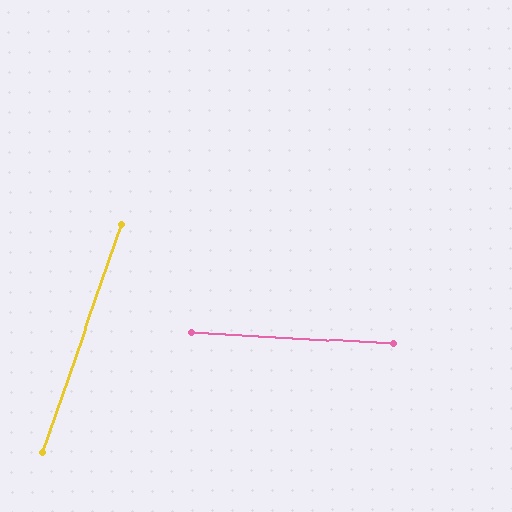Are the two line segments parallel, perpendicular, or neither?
Neither parallel nor perpendicular — they differ by about 74°.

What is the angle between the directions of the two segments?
Approximately 74 degrees.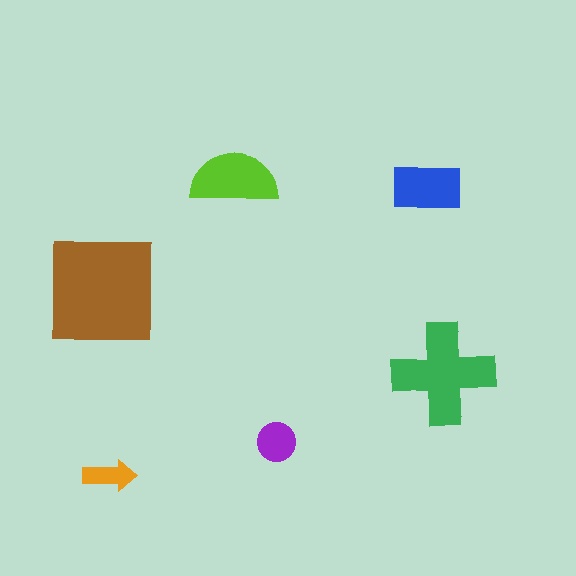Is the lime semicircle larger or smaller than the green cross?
Smaller.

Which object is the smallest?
The orange arrow.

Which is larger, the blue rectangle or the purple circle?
The blue rectangle.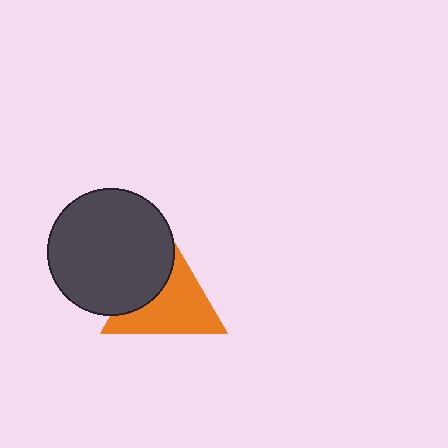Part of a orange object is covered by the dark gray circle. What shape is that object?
It is a triangle.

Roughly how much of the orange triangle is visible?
About half of it is visible (roughly 64%).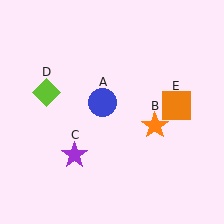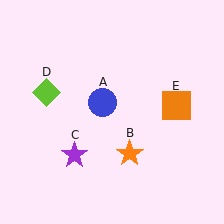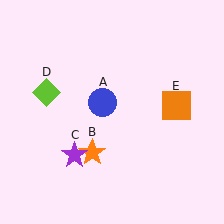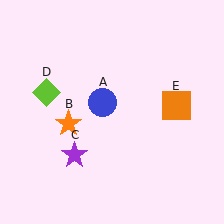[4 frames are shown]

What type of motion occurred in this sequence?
The orange star (object B) rotated clockwise around the center of the scene.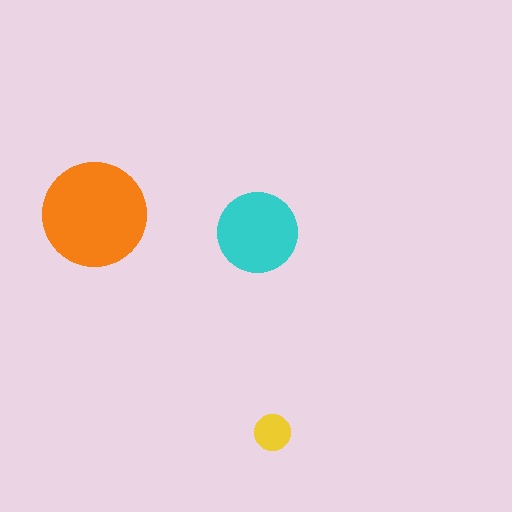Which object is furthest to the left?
The orange circle is leftmost.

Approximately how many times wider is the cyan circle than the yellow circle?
About 2 times wider.